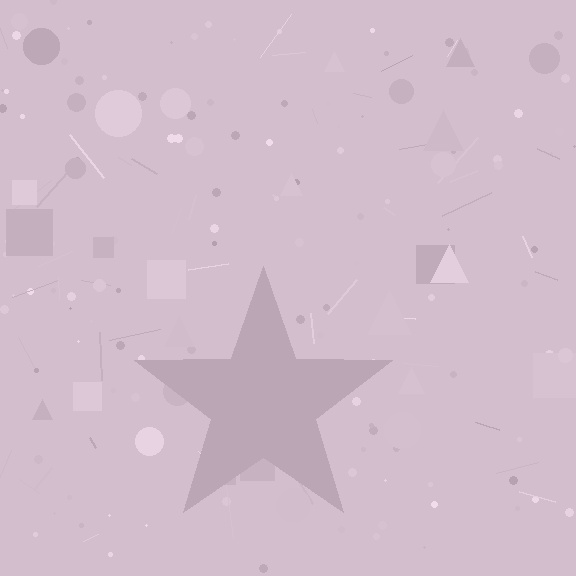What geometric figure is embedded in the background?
A star is embedded in the background.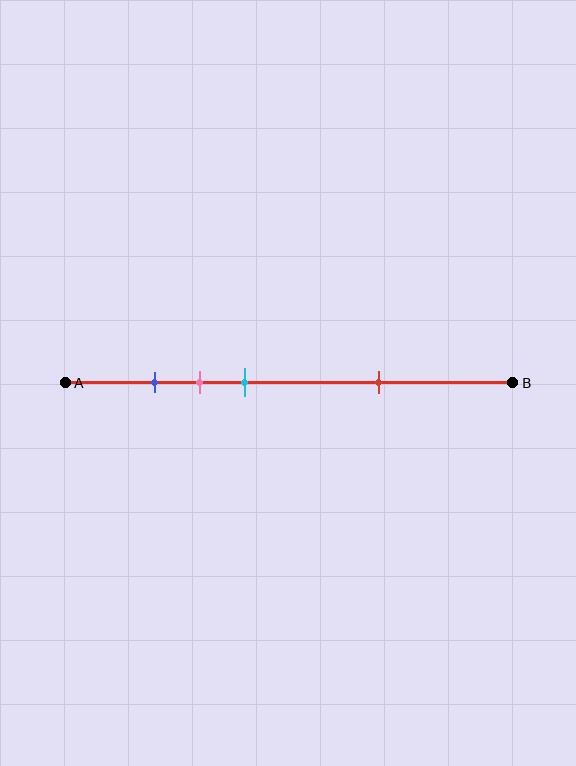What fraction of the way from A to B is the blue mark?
The blue mark is approximately 20% (0.2) of the way from A to B.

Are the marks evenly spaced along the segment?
No, the marks are not evenly spaced.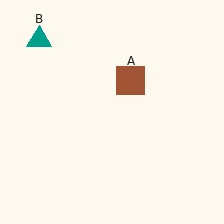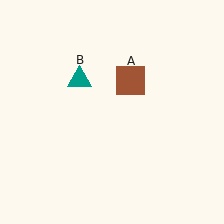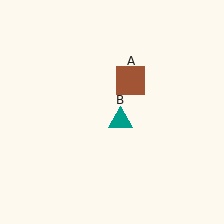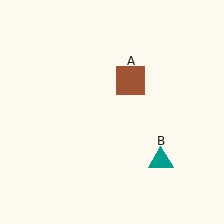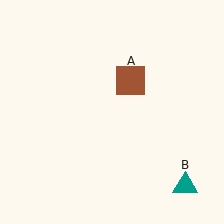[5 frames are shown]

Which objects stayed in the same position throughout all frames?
Brown square (object A) remained stationary.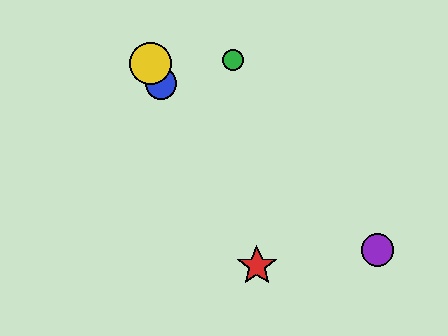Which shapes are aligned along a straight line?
The red star, the blue circle, the yellow circle are aligned along a straight line.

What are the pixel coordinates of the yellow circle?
The yellow circle is at (151, 64).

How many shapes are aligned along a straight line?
3 shapes (the red star, the blue circle, the yellow circle) are aligned along a straight line.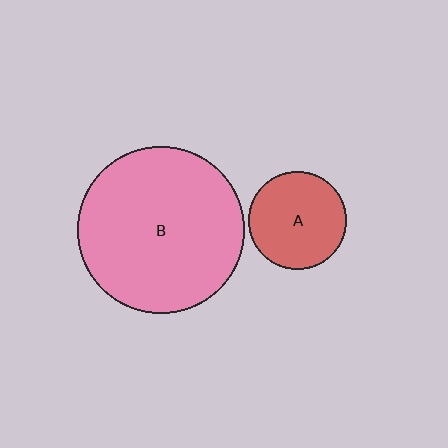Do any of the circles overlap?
No, none of the circles overlap.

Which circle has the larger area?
Circle B (pink).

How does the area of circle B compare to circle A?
Approximately 2.9 times.